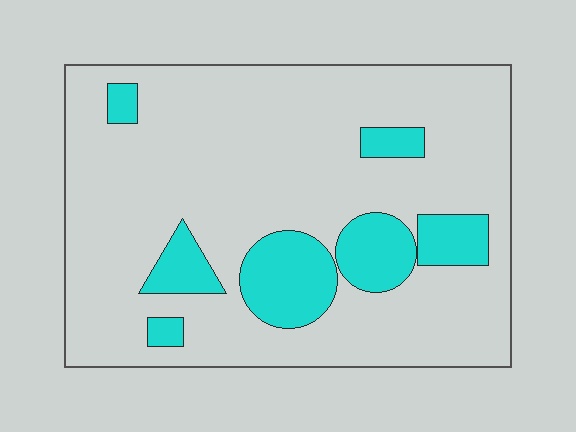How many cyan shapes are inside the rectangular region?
7.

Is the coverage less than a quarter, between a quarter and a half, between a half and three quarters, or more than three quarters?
Less than a quarter.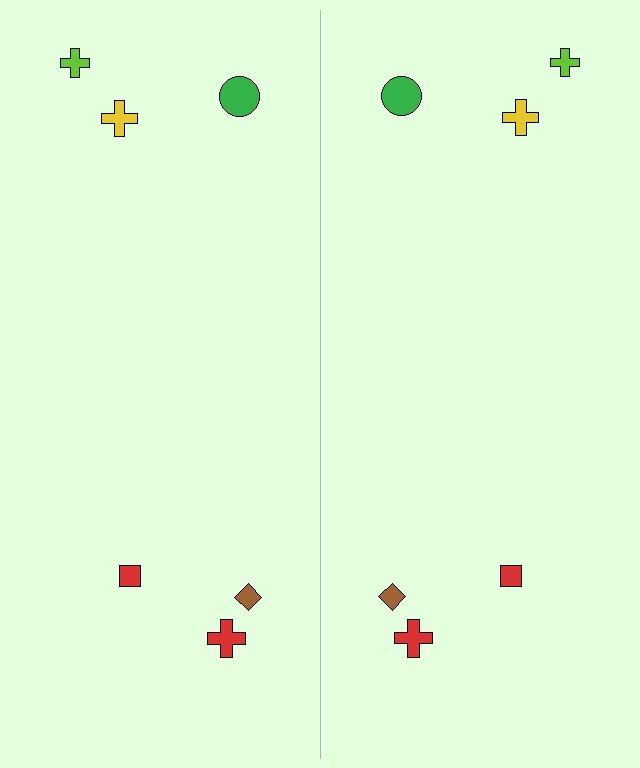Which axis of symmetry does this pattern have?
The pattern has a vertical axis of symmetry running through the center of the image.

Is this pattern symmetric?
Yes, this pattern has bilateral (reflection) symmetry.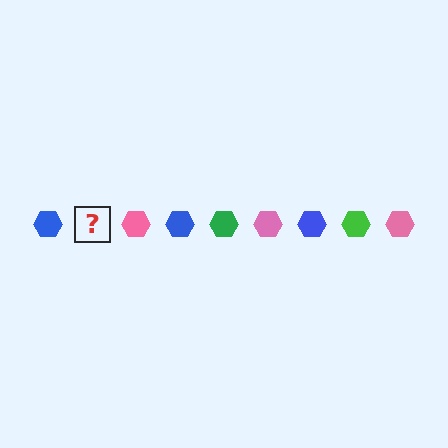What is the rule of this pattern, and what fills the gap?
The rule is that the pattern cycles through blue, green, pink hexagons. The gap should be filled with a green hexagon.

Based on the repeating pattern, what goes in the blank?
The blank should be a green hexagon.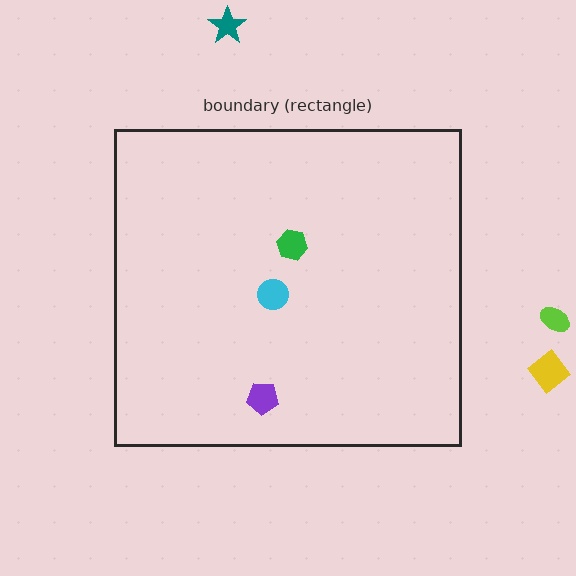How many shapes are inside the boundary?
3 inside, 3 outside.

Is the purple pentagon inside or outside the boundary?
Inside.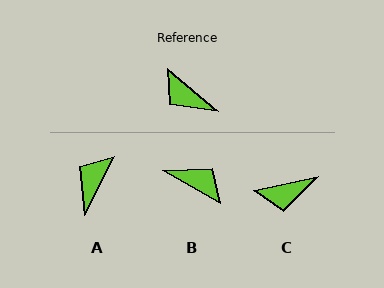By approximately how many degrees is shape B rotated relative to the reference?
Approximately 170 degrees clockwise.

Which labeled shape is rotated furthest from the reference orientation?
B, about 170 degrees away.